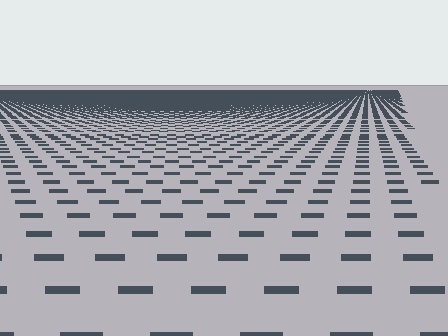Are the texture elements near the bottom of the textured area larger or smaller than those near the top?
Larger. Near the bottom, elements are closer to the viewer and appear at a bigger on-screen size.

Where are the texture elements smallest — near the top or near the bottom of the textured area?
Near the top.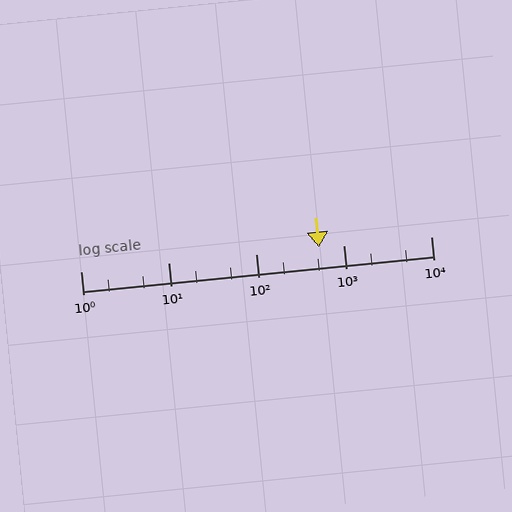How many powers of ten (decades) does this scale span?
The scale spans 4 decades, from 1 to 10000.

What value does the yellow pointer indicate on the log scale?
The pointer indicates approximately 520.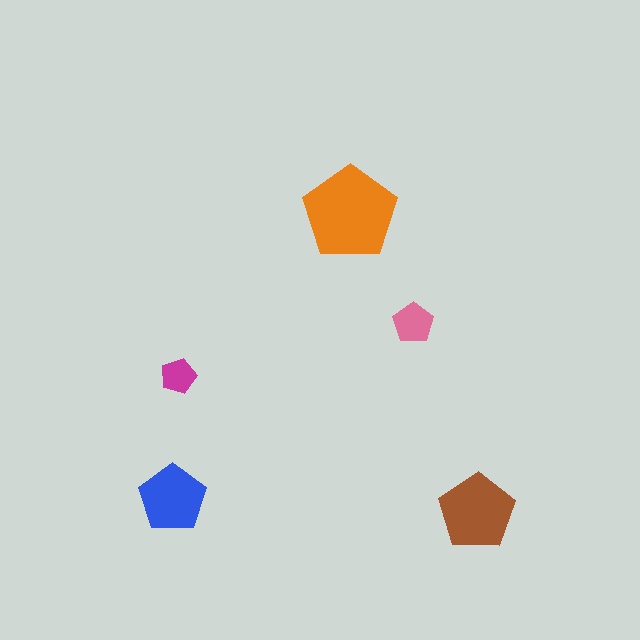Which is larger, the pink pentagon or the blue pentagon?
The blue one.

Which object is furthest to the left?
The blue pentagon is leftmost.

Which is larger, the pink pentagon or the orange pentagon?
The orange one.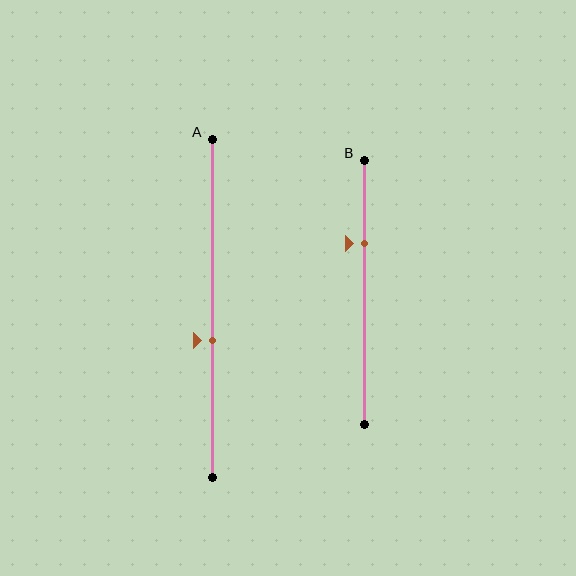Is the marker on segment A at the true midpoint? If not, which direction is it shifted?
No, the marker on segment A is shifted downward by about 9% of the segment length.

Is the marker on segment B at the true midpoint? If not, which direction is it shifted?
No, the marker on segment B is shifted upward by about 19% of the segment length.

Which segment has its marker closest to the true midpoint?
Segment A has its marker closest to the true midpoint.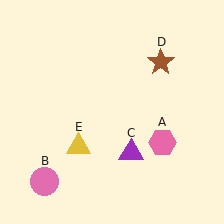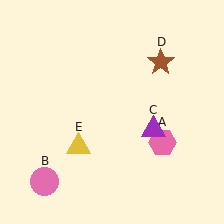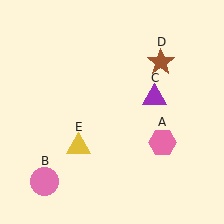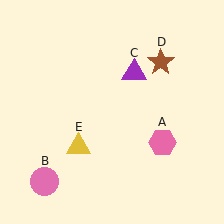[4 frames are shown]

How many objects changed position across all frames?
1 object changed position: purple triangle (object C).